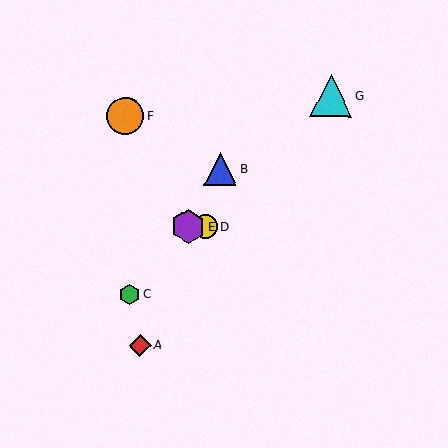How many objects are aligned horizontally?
2 objects (D, E) are aligned horizontally.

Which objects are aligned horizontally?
Objects D, E are aligned horizontally.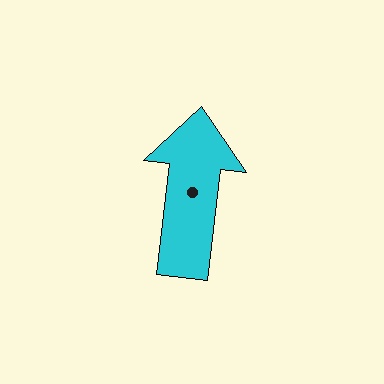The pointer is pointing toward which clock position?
Roughly 12 o'clock.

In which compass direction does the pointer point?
North.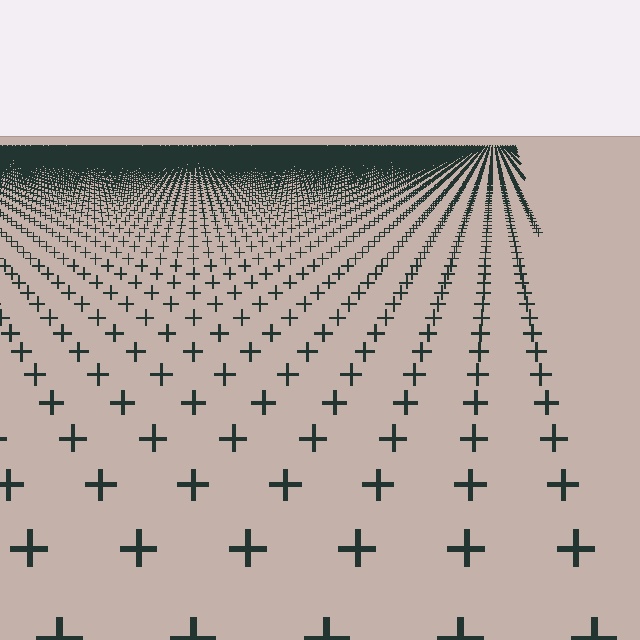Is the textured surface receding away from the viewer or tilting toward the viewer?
The surface is receding away from the viewer. Texture elements get smaller and denser toward the top.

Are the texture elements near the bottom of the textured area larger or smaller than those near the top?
Larger. Near the bottom, elements are closer to the viewer and appear at a bigger on-screen size.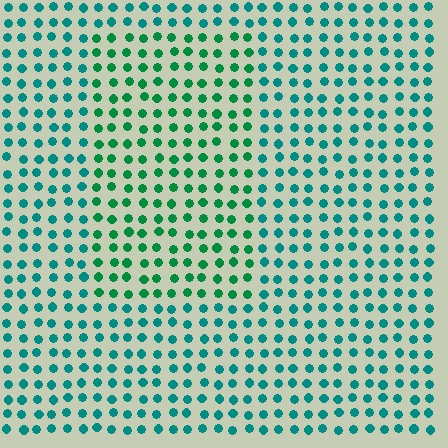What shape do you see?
I see a rectangle.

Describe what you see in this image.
The image is filled with small teal elements in a uniform arrangement. A rectangle-shaped region is visible where the elements are tinted to a slightly different hue, forming a subtle color boundary.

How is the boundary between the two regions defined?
The boundary is defined purely by a slight shift in hue (about 31 degrees). Spacing, size, and orientation are identical on both sides.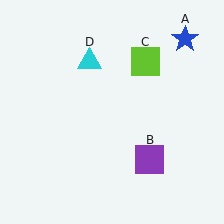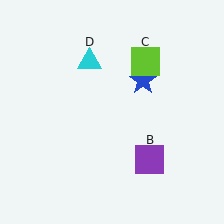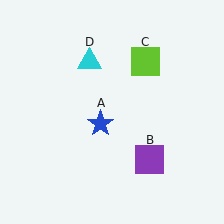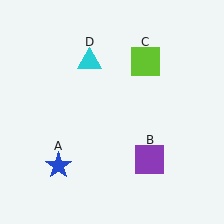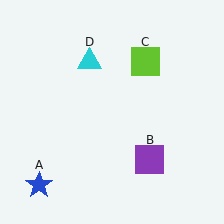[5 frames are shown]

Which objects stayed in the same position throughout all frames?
Purple square (object B) and lime square (object C) and cyan triangle (object D) remained stationary.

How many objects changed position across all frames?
1 object changed position: blue star (object A).